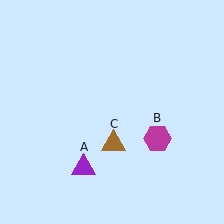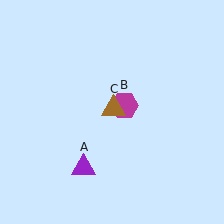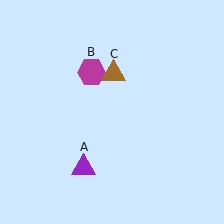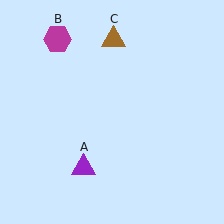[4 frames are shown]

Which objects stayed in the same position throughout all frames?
Purple triangle (object A) remained stationary.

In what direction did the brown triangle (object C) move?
The brown triangle (object C) moved up.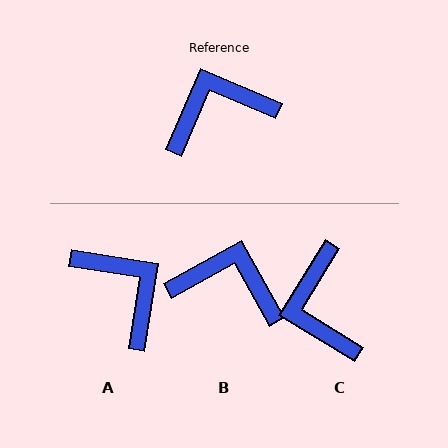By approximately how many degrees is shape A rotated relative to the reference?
Approximately 76 degrees clockwise.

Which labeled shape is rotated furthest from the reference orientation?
C, about 82 degrees away.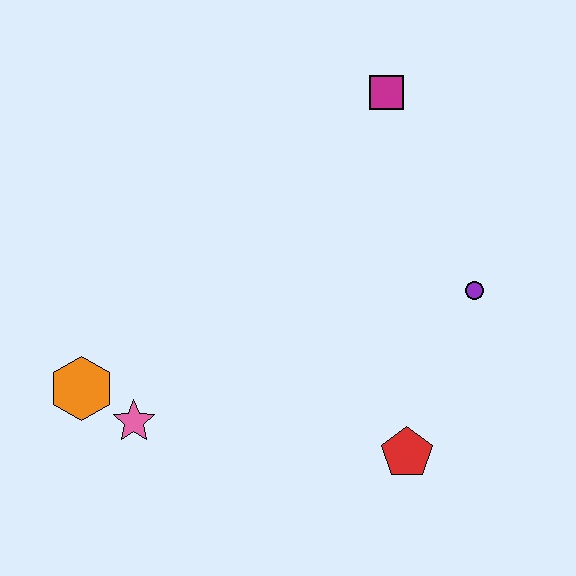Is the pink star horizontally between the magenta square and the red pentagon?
No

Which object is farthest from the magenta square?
The orange hexagon is farthest from the magenta square.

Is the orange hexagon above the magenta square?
No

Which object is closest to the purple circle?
The red pentagon is closest to the purple circle.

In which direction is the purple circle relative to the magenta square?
The purple circle is below the magenta square.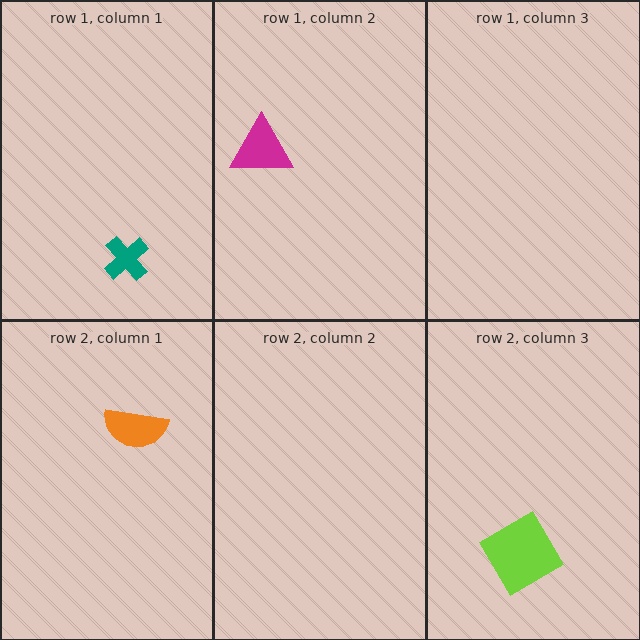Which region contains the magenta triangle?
The row 1, column 2 region.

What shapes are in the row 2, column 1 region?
The orange semicircle.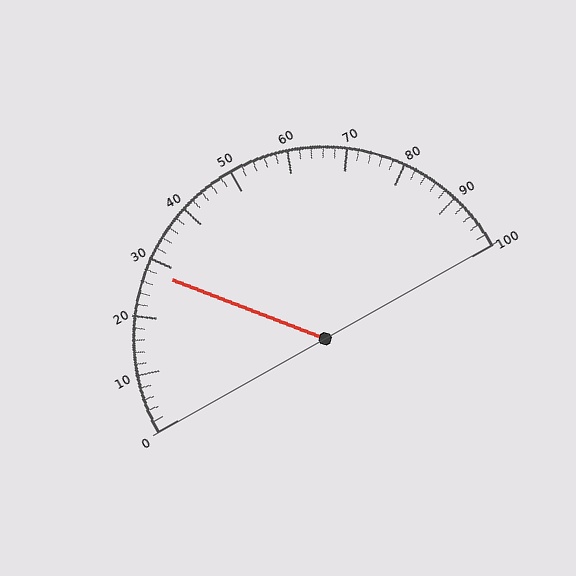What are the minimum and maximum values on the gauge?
The gauge ranges from 0 to 100.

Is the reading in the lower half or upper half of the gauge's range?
The reading is in the lower half of the range (0 to 100).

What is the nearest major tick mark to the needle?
The nearest major tick mark is 30.